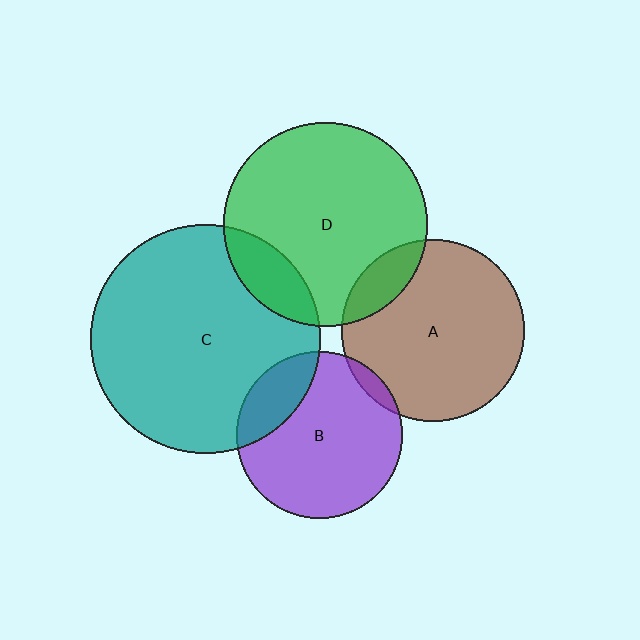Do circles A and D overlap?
Yes.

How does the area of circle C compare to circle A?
Approximately 1.6 times.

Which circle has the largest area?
Circle C (teal).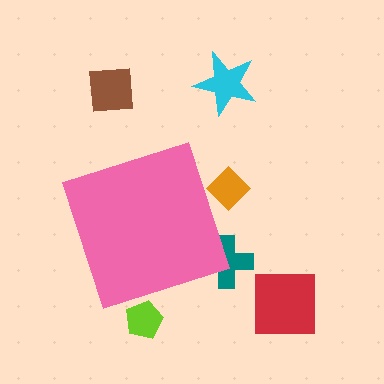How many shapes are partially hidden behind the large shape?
3 shapes are partially hidden.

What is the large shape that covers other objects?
A pink diamond.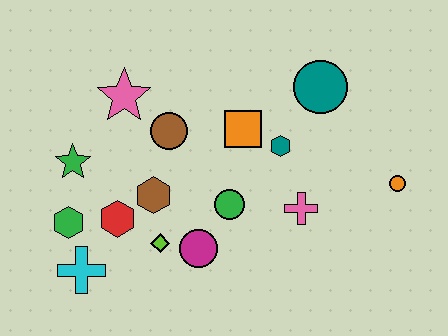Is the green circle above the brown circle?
No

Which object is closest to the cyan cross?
The green hexagon is closest to the cyan cross.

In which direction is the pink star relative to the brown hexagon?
The pink star is above the brown hexagon.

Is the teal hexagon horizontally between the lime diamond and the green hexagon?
No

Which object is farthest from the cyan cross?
The orange circle is farthest from the cyan cross.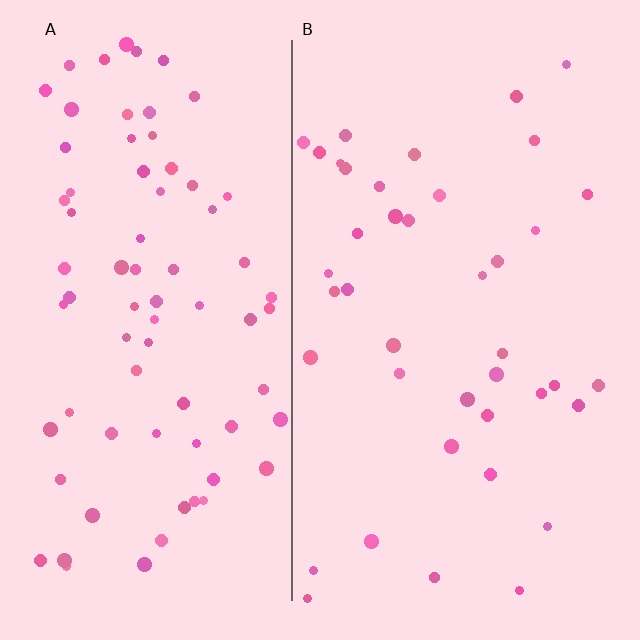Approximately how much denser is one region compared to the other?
Approximately 1.9× — region A over region B.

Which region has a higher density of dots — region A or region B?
A (the left).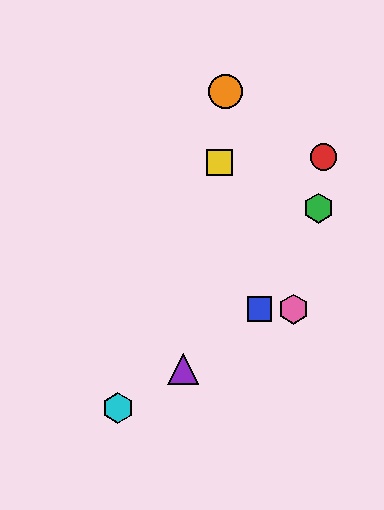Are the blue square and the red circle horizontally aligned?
No, the blue square is at y≈309 and the red circle is at y≈157.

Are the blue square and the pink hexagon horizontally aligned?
Yes, both are at y≈309.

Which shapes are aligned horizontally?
The blue square, the pink hexagon are aligned horizontally.